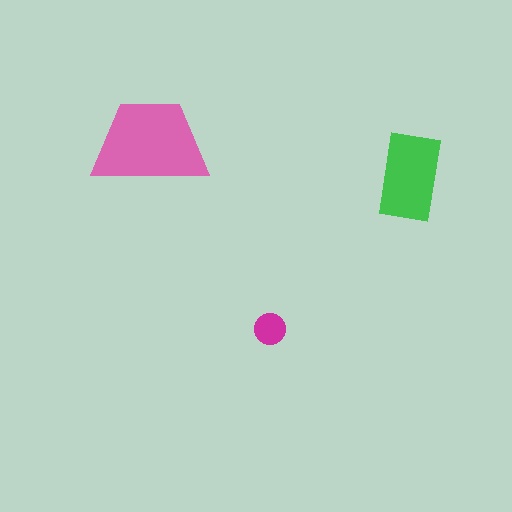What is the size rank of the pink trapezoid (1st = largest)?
1st.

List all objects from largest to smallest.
The pink trapezoid, the green rectangle, the magenta circle.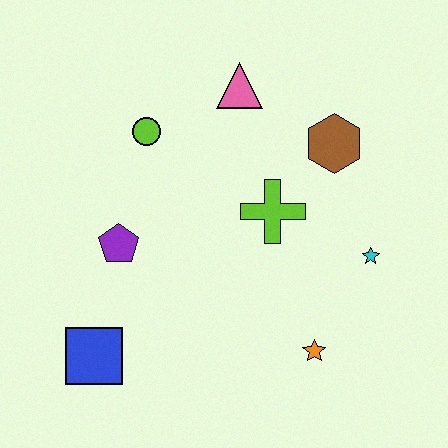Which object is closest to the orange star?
The cyan star is closest to the orange star.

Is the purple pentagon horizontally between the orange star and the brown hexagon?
No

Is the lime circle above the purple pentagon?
Yes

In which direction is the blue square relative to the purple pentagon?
The blue square is below the purple pentagon.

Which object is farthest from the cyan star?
The blue square is farthest from the cyan star.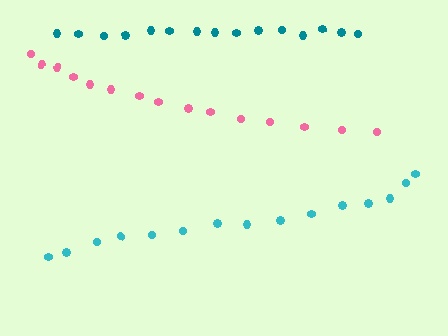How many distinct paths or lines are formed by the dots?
There are 3 distinct paths.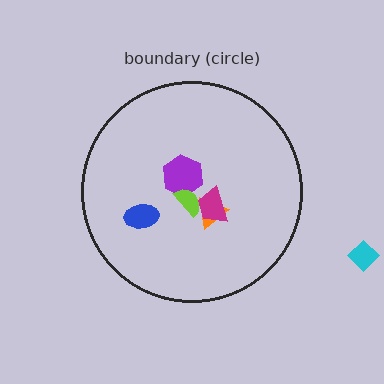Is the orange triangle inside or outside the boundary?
Inside.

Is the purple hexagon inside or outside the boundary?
Inside.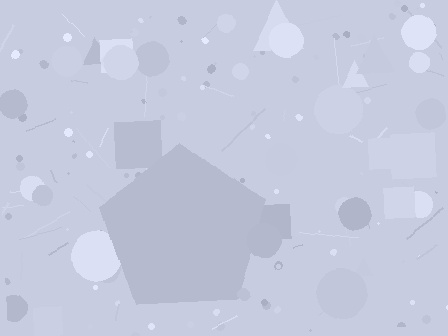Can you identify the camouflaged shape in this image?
The camouflaged shape is a pentagon.